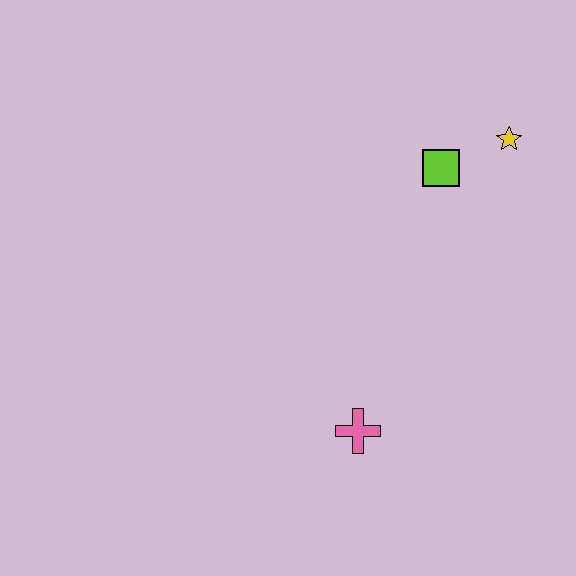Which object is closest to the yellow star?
The lime square is closest to the yellow star.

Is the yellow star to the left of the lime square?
No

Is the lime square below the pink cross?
No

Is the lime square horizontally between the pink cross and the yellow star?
Yes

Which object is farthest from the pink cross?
The yellow star is farthest from the pink cross.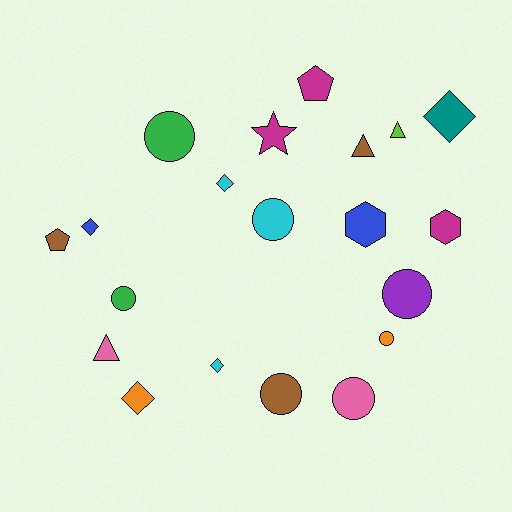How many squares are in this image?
There are no squares.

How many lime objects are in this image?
There is 1 lime object.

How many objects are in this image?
There are 20 objects.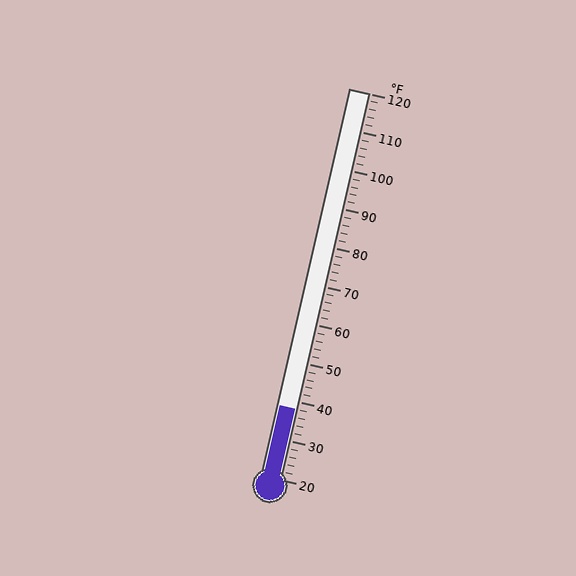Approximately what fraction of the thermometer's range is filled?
The thermometer is filled to approximately 20% of its range.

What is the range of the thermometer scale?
The thermometer scale ranges from 20°F to 120°F.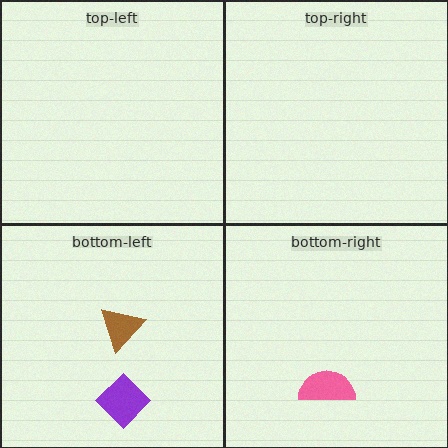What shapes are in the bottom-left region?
The purple diamond, the brown triangle.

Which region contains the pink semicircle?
The bottom-right region.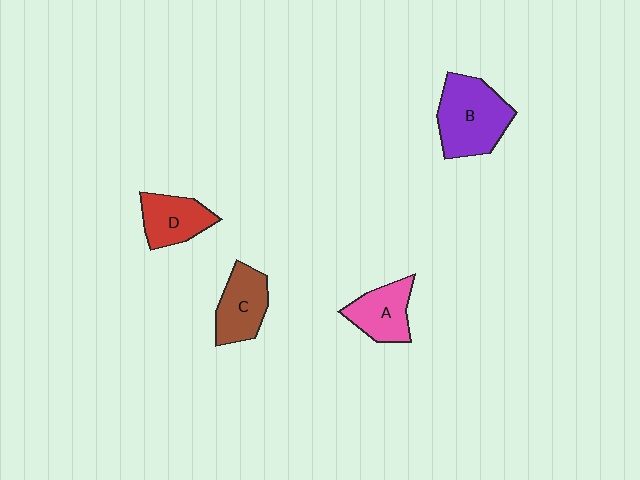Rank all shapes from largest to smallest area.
From largest to smallest: B (purple), C (brown), A (pink), D (red).